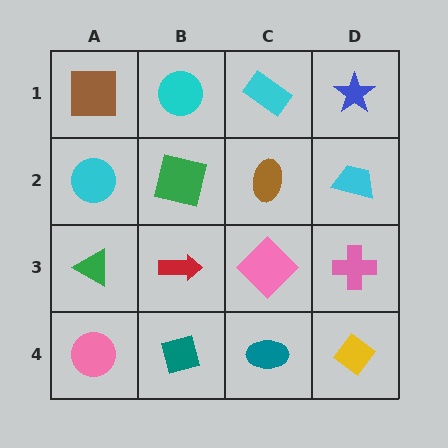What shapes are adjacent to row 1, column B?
A green square (row 2, column B), a brown square (row 1, column A), a cyan rectangle (row 1, column C).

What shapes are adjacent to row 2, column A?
A brown square (row 1, column A), a green triangle (row 3, column A), a green square (row 2, column B).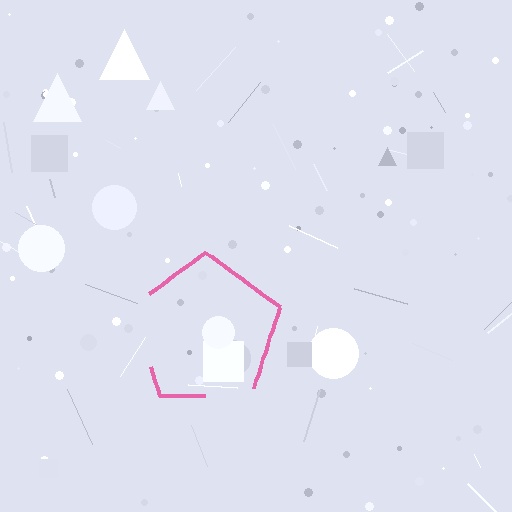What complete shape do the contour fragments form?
The contour fragments form a pentagon.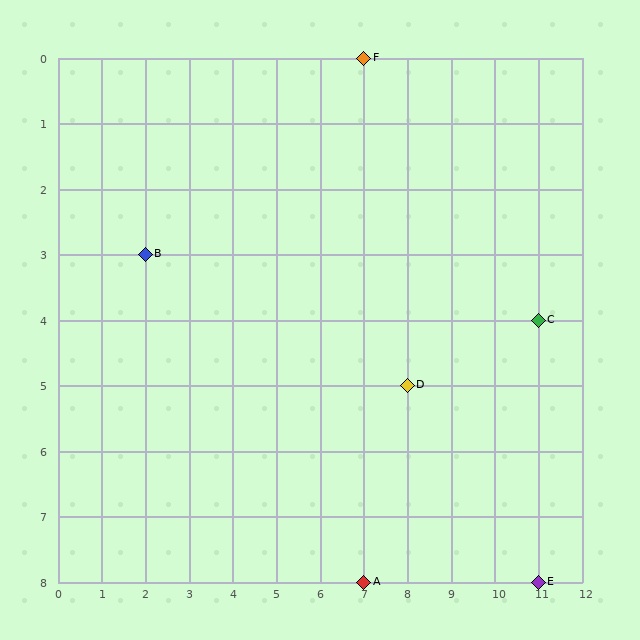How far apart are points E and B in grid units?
Points E and B are 9 columns and 5 rows apart (about 10.3 grid units diagonally).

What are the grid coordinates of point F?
Point F is at grid coordinates (7, 0).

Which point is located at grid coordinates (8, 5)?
Point D is at (8, 5).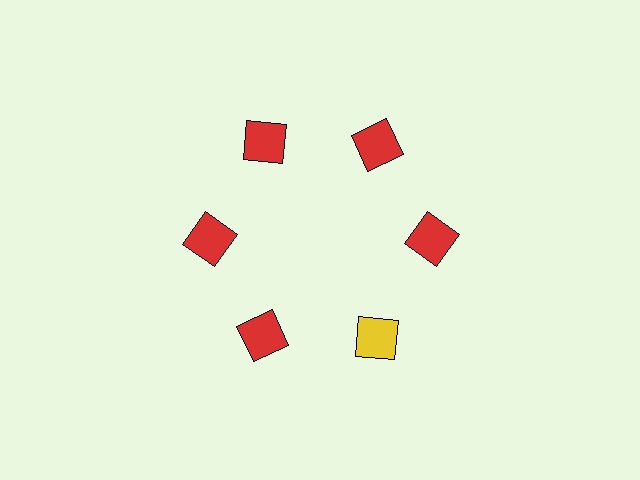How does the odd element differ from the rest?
It has a different color: yellow instead of red.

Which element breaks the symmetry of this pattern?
The yellow square at roughly the 5 o'clock position breaks the symmetry. All other shapes are red squares.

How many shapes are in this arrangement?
There are 6 shapes arranged in a ring pattern.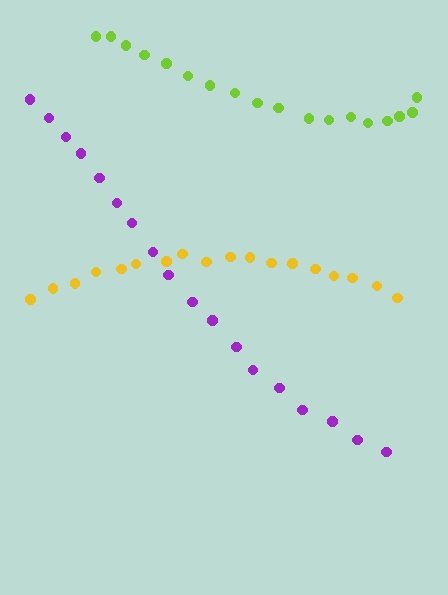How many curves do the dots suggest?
There are 3 distinct paths.